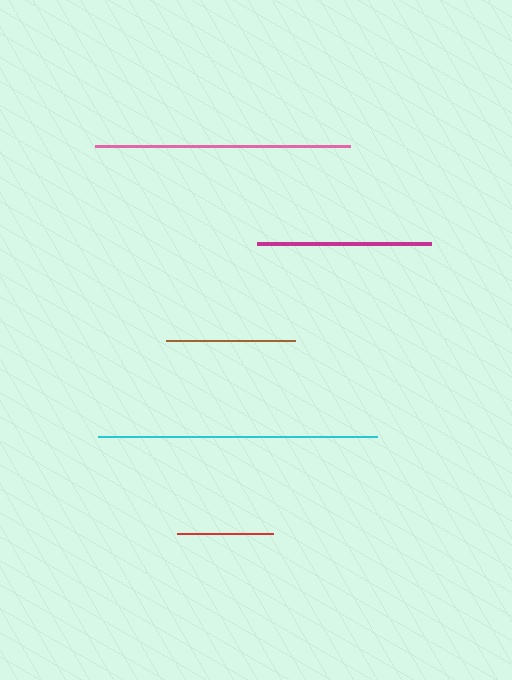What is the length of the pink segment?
The pink segment is approximately 255 pixels long.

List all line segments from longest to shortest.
From longest to shortest: cyan, pink, magenta, brown, red.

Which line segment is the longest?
The cyan line is the longest at approximately 279 pixels.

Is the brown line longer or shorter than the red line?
The brown line is longer than the red line.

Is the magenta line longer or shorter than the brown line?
The magenta line is longer than the brown line.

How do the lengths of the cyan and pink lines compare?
The cyan and pink lines are approximately the same length.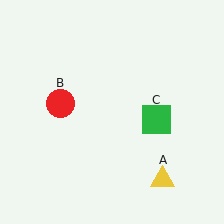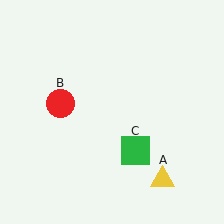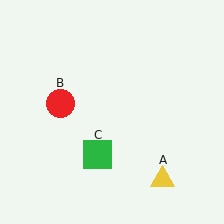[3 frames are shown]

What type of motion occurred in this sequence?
The green square (object C) rotated clockwise around the center of the scene.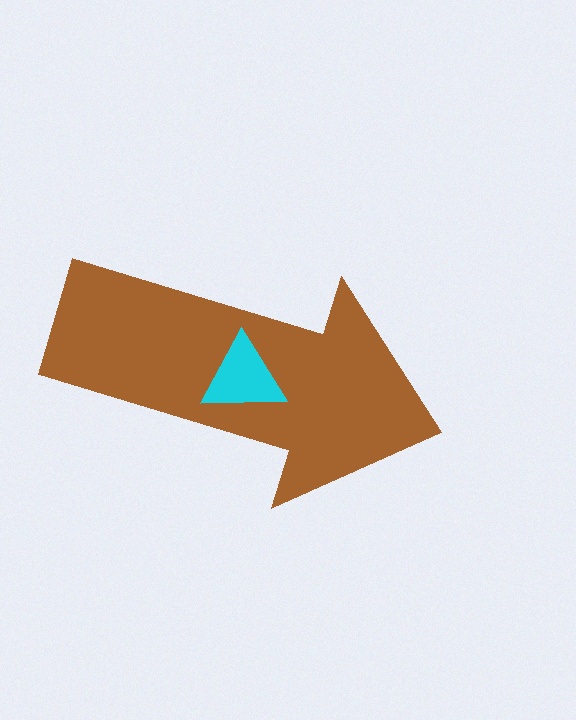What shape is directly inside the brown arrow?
The cyan triangle.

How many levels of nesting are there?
2.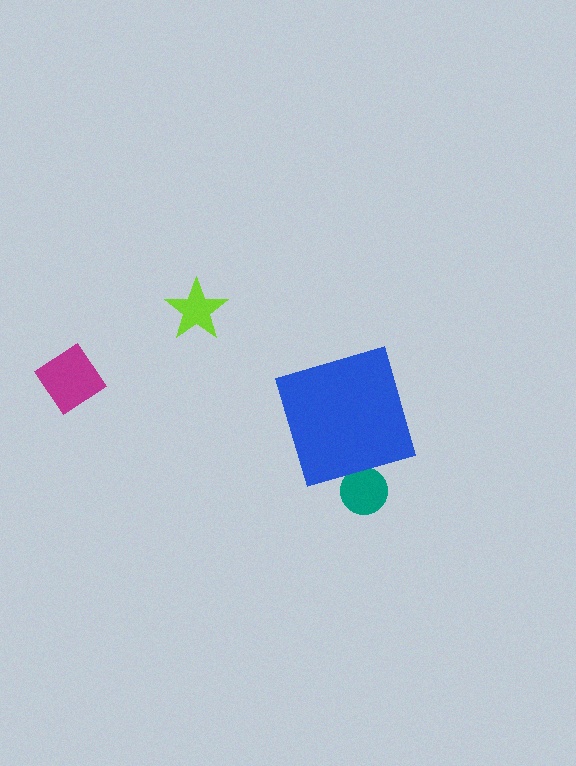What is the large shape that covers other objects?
A blue diamond.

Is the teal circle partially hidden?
Yes, the teal circle is partially hidden behind the blue diamond.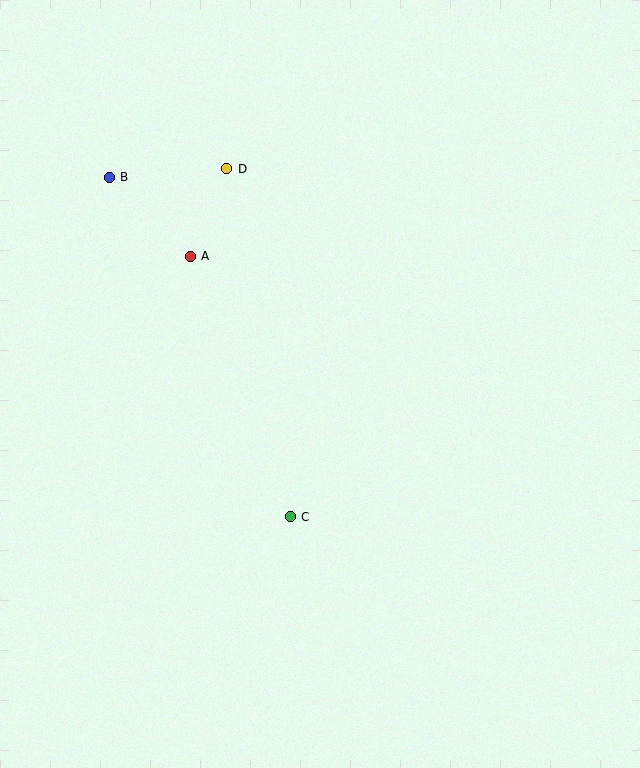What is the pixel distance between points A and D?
The distance between A and D is 95 pixels.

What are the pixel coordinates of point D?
Point D is at (227, 168).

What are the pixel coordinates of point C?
Point C is at (290, 517).